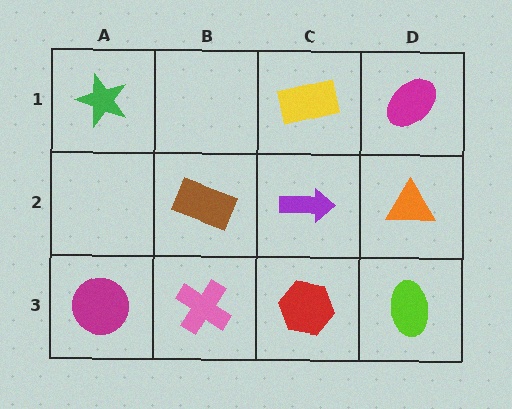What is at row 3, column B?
A pink cross.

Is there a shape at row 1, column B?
No, that cell is empty.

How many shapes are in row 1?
3 shapes.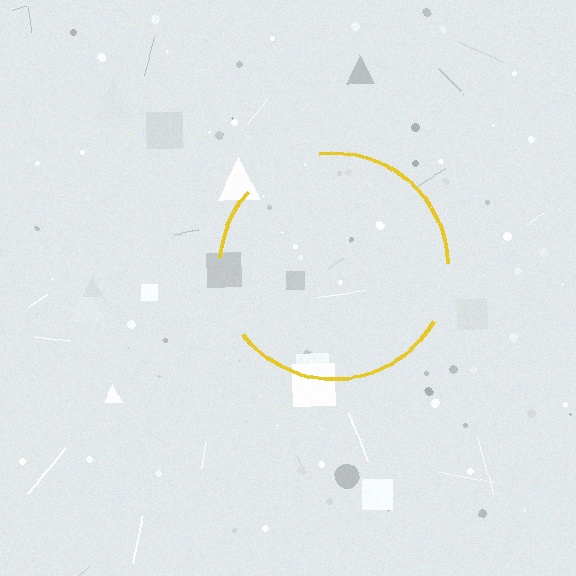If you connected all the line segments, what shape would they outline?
They would outline a circle.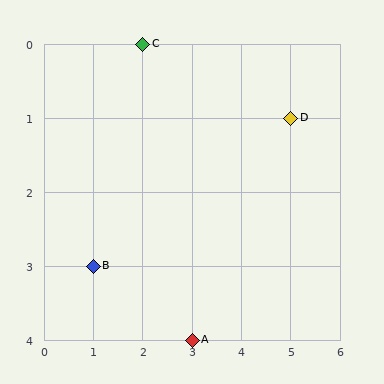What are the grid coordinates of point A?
Point A is at grid coordinates (3, 4).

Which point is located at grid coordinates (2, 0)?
Point C is at (2, 0).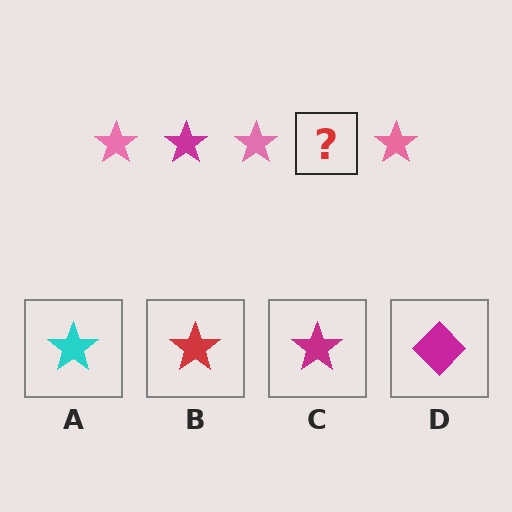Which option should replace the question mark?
Option C.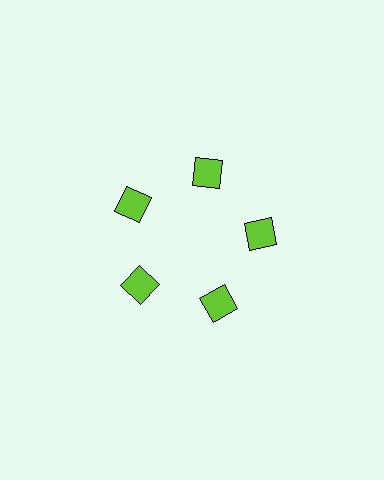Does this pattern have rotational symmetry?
Yes, this pattern has 5-fold rotational symmetry. It looks the same after rotating 72 degrees around the center.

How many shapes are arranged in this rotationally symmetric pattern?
There are 5 shapes, arranged in 5 groups of 1.